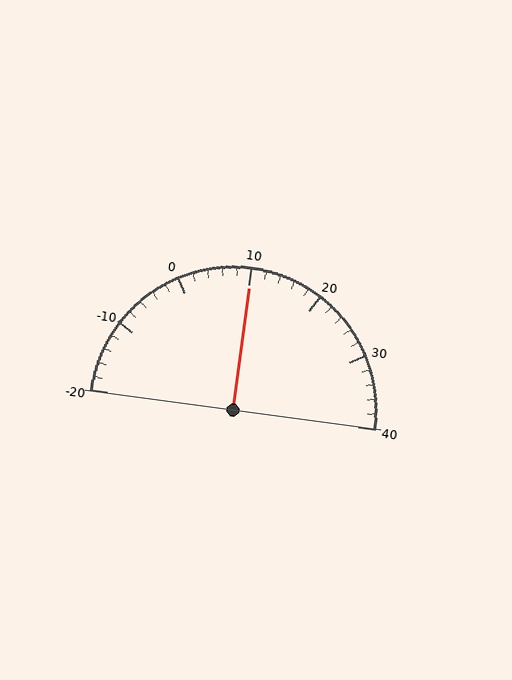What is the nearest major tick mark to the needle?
The nearest major tick mark is 10.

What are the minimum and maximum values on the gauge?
The gauge ranges from -20 to 40.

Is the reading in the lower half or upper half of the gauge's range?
The reading is in the upper half of the range (-20 to 40).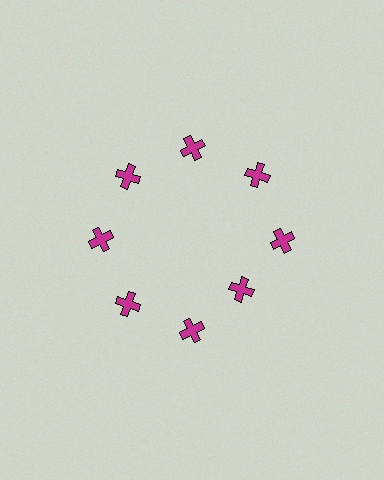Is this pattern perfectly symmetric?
No. The 8 magenta crosses are arranged in a ring, but one element near the 4 o'clock position is pulled inward toward the center, breaking the 8-fold rotational symmetry.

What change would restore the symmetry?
The symmetry would be restored by moving it outward, back onto the ring so that all 8 crosses sit at equal angles and equal distance from the center.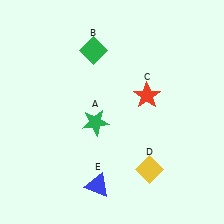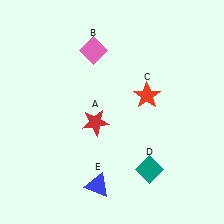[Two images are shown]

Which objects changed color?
A changed from green to red. B changed from green to pink. D changed from yellow to teal.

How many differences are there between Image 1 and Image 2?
There are 3 differences between the two images.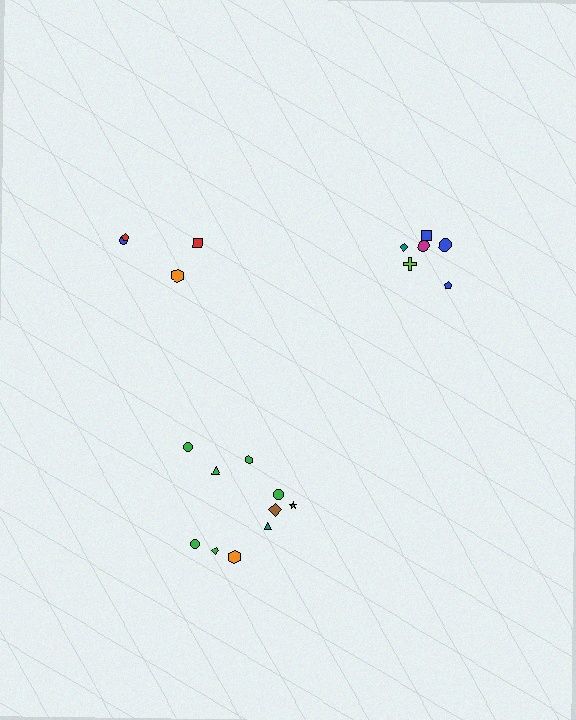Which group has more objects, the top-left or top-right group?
The top-right group.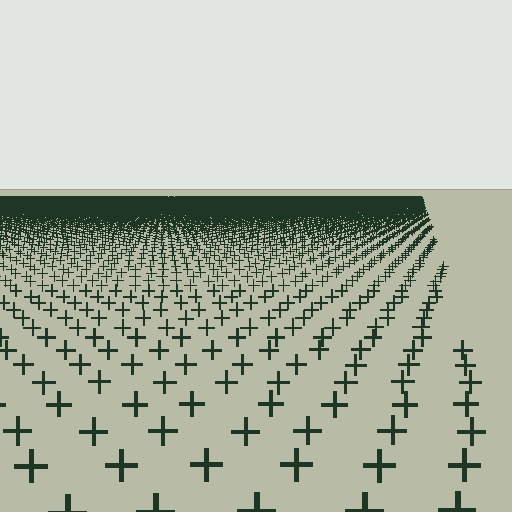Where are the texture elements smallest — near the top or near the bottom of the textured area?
Near the top.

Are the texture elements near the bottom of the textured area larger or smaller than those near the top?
Larger. Near the bottom, elements are closer to the viewer and appear at a bigger on-screen size.